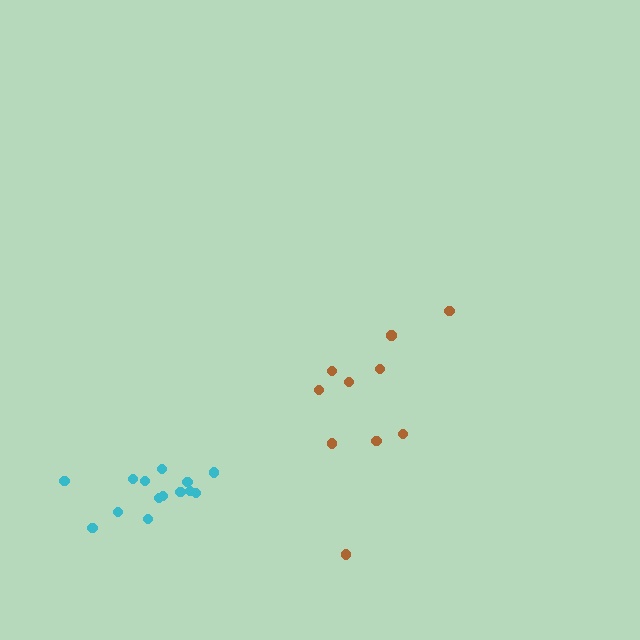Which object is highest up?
The brown cluster is topmost.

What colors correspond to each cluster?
The clusters are colored: brown, cyan.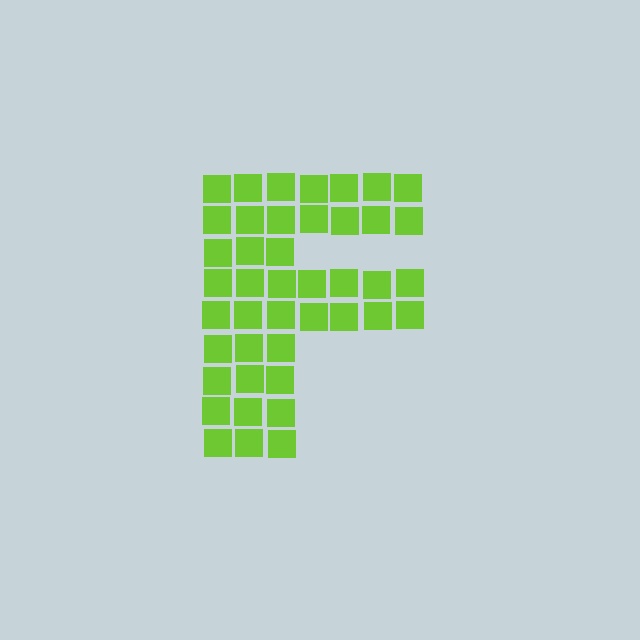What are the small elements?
The small elements are squares.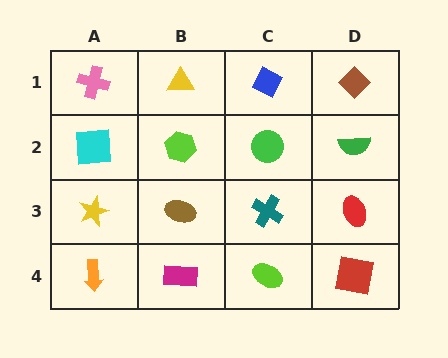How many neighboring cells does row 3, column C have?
4.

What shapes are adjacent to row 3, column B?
A lime hexagon (row 2, column B), a magenta rectangle (row 4, column B), a yellow star (row 3, column A), a teal cross (row 3, column C).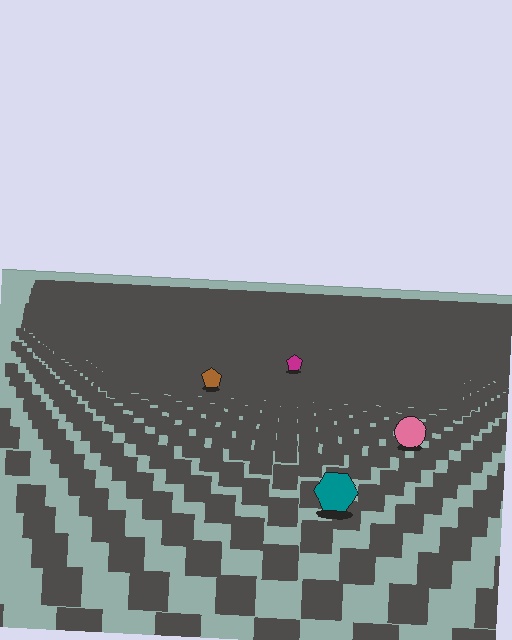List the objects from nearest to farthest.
From nearest to farthest: the teal hexagon, the pink circle, the brown pentagon, the magenta pentagon.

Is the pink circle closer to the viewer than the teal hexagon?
No. The teal hexagon is closer — you can tell from the texture gradient: the ground texture is coarser near it.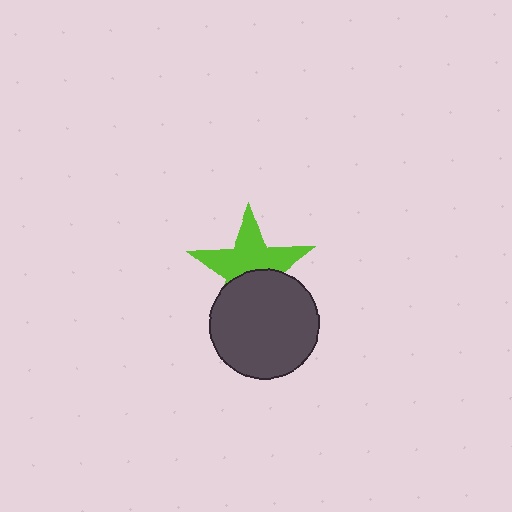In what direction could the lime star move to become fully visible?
The lime star could move up. That would shift it out from behind the dark gray circle entirely.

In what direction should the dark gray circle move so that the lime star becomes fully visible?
The dark gray circle should move down. That is the shortest direction to clear the overlap and leave the lime star fully visible.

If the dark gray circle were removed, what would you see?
You would see the complete lime star.